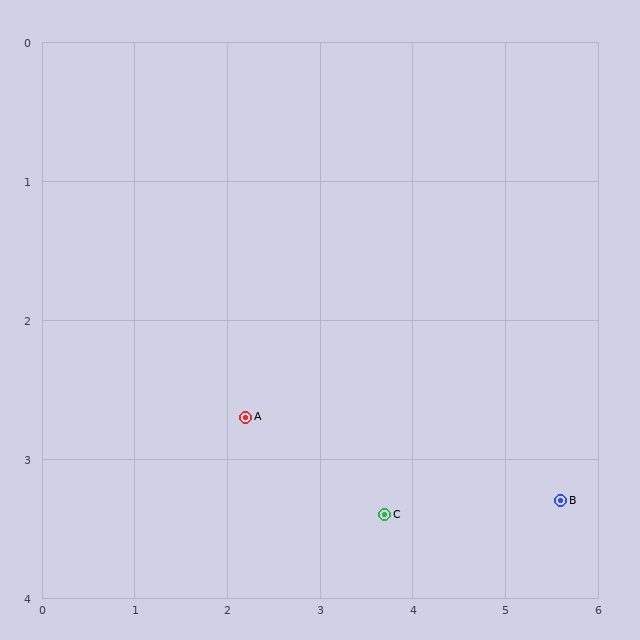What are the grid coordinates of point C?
Point C is at approximately (3.7, 3.4).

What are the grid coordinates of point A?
Point A is at approximately (2.2, 2.7).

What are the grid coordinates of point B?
Point B is at approximately (5.6, 3.3).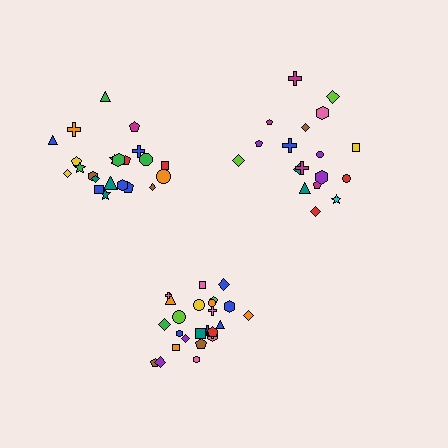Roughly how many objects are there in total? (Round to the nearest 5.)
Roughly 65 objects in total.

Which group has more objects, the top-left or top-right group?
The top-left group.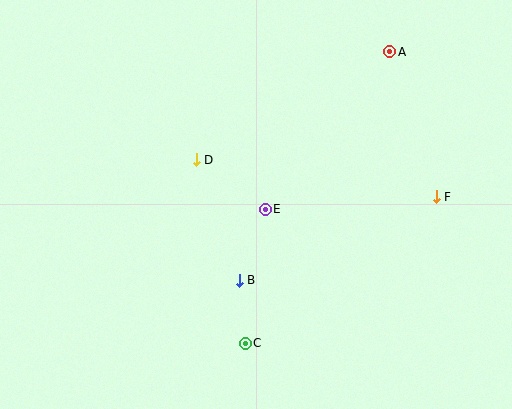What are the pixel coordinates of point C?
Point C is at (245, 343).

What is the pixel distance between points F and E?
The distance between F and E is 171 pixels.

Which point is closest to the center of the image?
Point E at (265, 209) is closest to the center.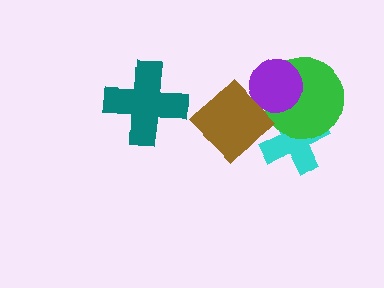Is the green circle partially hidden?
Yes, it is partially covered by another shape.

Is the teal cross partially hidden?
No, no other shape covers it.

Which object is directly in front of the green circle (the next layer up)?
The purple circle is directly in front of the green circle.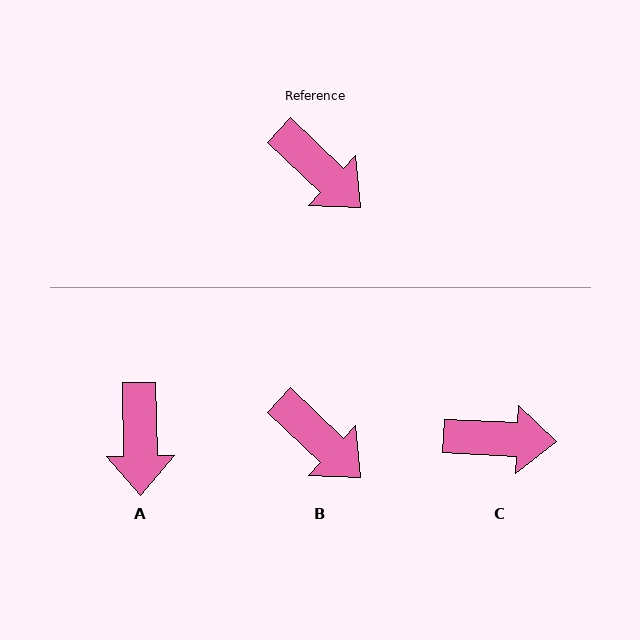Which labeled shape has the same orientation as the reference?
B.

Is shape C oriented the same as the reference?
No, it is off by about 41 degrees.